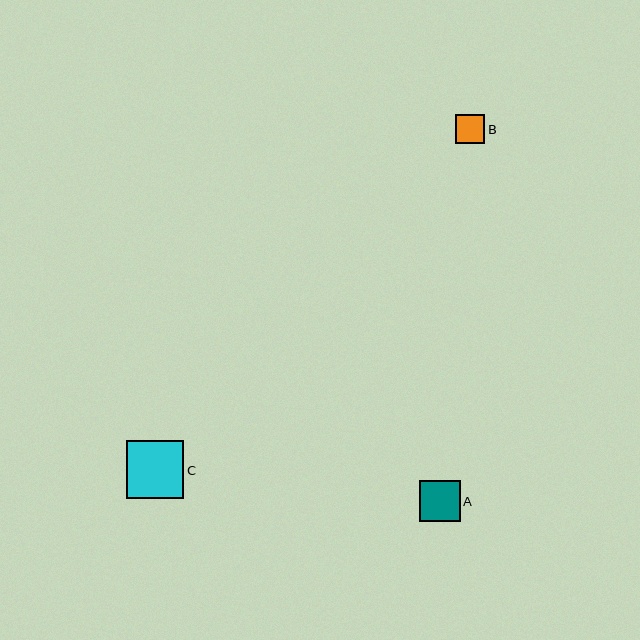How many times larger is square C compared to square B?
Square C is approximately 2.0 times the size of square B.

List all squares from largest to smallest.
From largest to smallest: C, A, B.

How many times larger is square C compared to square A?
Square C is approximately 1.4 times the size of square A.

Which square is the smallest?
Square B is the smallest with a size of approximately 29 pixels.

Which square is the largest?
Square C is the largest with a size of approximately 58 pixels.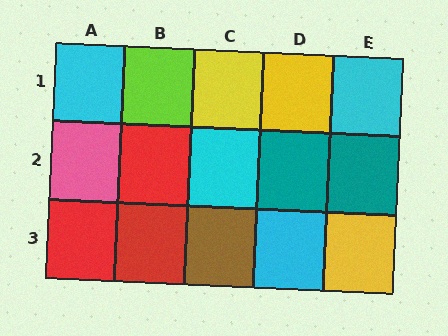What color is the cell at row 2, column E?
Teal.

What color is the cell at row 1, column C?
Yellow.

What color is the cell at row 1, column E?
Cyan.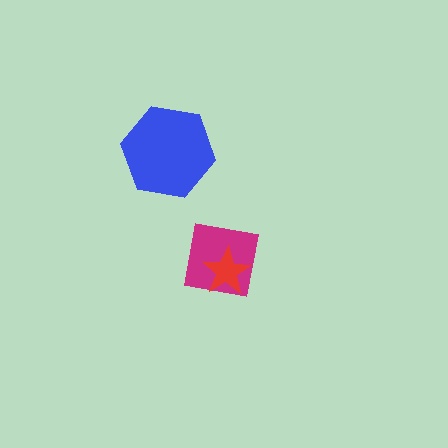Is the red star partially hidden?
No, no other shape covers it.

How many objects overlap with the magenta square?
1 object overlaps with the magenta square.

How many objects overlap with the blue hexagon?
0 objects overlap with the blue hexagon.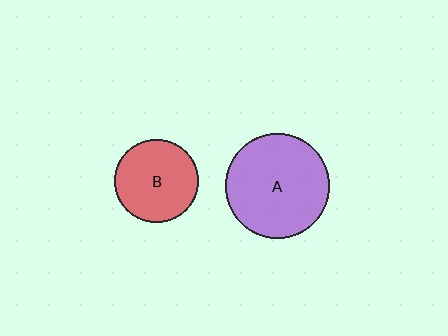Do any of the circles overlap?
No, none of the circles overlap.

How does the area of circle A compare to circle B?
Approximately 1.6 times.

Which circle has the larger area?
Circle A (purple).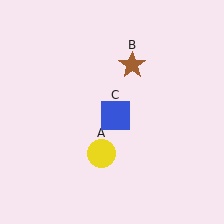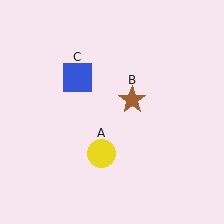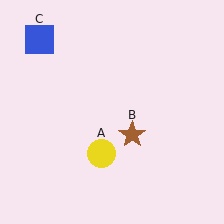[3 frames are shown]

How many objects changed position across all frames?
2 objects changed position: brown star (object B), blue square (object C).